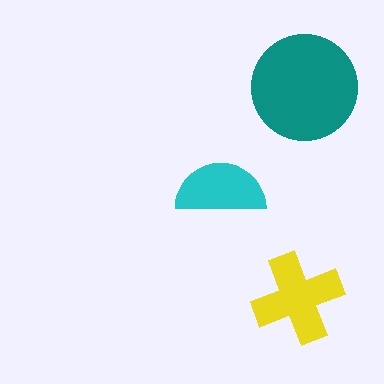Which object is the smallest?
The cyan semicircle.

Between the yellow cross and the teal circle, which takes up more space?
The teal circle.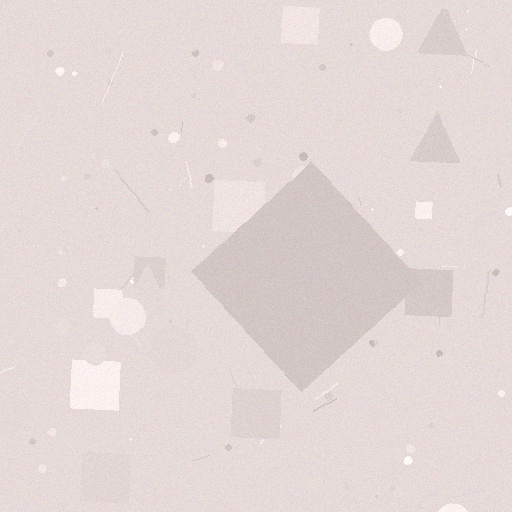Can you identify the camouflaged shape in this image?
The camouflaged shape is a diamond.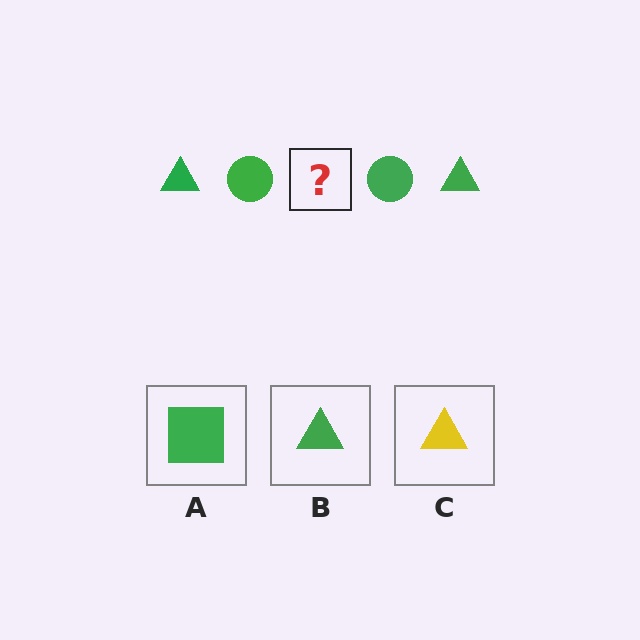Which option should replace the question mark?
Option B.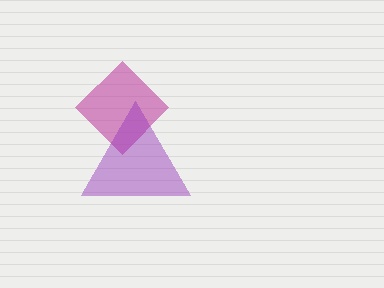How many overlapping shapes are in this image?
There are 2 overlapping shapes in the image.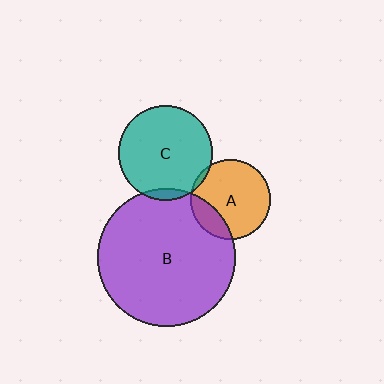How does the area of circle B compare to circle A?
Approximately 3.0 times.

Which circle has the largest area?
Circle B (purple).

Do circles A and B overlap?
Yes.